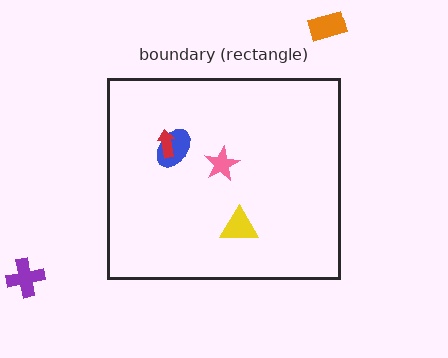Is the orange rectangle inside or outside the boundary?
Outside.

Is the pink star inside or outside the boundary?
Inside.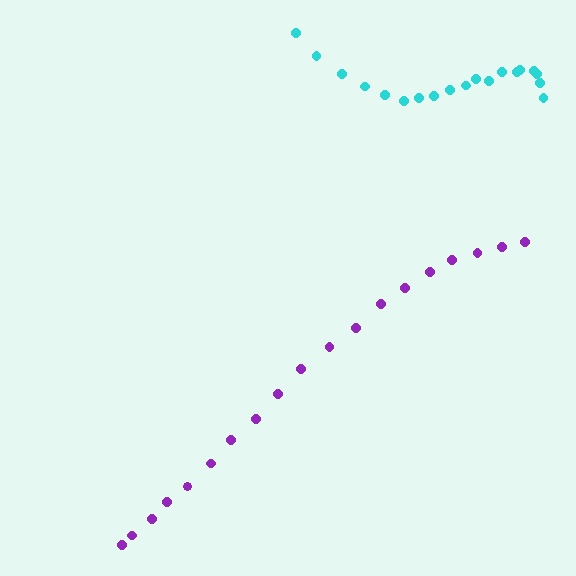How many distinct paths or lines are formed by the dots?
There are 2 distinct paths.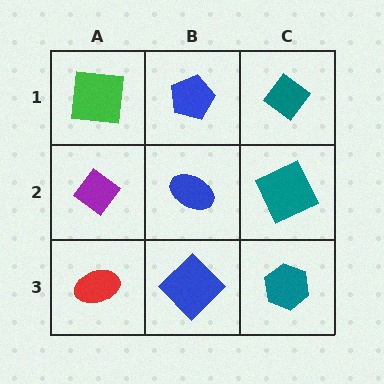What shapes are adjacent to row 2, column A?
A green square (row 1, column A), a red ellipse (row 3, column A), a blue ellipse (row 2, column B).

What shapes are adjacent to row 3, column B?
A blue ellipse (row 2, column B), a red ellipse (row 3, column A), a teal hexagon (row 3, column C).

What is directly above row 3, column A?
A purple diamond.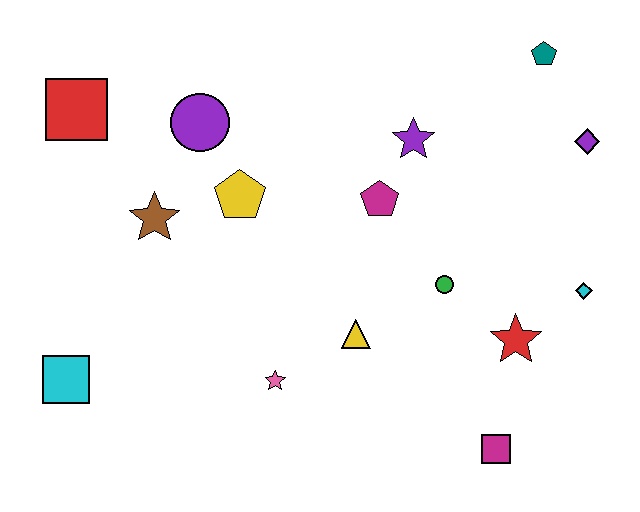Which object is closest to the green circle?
The red star is closest to the green circle.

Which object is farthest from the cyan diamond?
The red square is farthest from the cyan diamond.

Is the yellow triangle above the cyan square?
Yes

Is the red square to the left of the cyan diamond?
Yes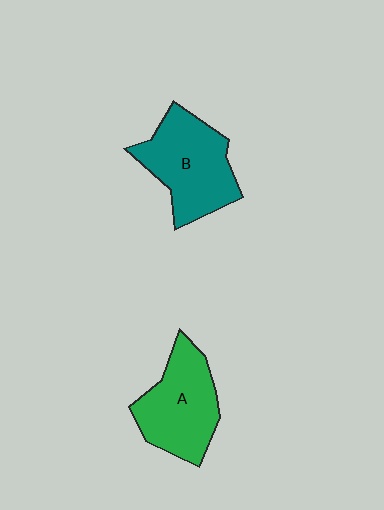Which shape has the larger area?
Shape B (teal).